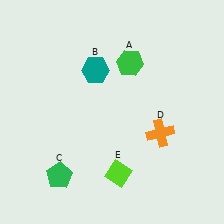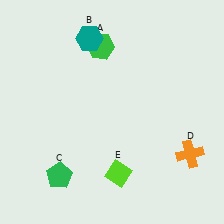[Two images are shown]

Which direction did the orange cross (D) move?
The orange cross (D) moved right.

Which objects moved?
The objects that moved are: the green hexagon (A), the teal hexagon (B), the orange cross (D).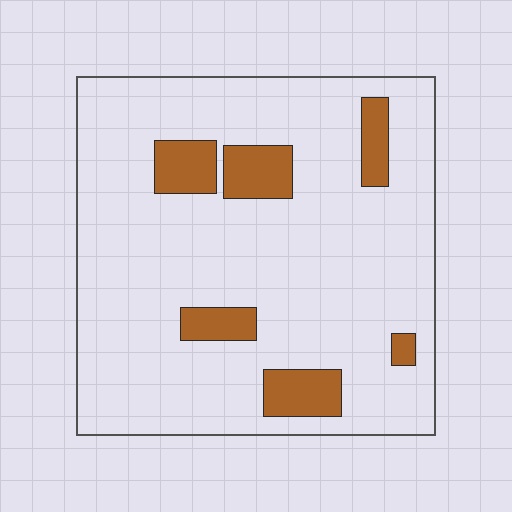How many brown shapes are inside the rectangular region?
6.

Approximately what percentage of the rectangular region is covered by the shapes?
Approximately 15%.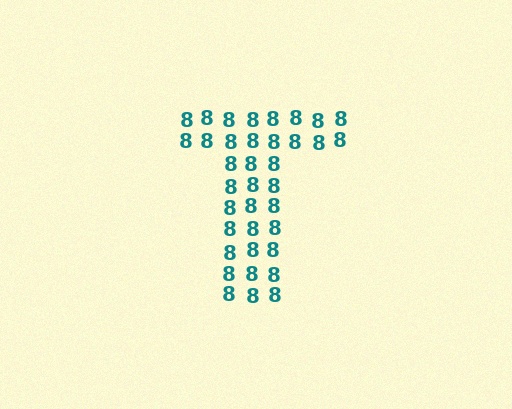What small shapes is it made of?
It is made of small digit 8's.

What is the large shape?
The large shape is the letter T.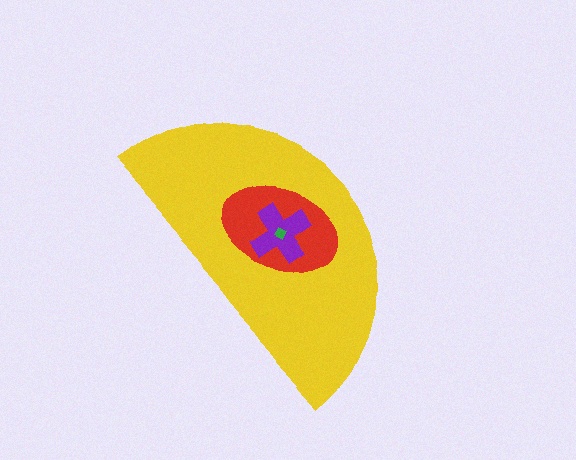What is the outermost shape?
The yellow semicircle.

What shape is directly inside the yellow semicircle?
The red ellipse.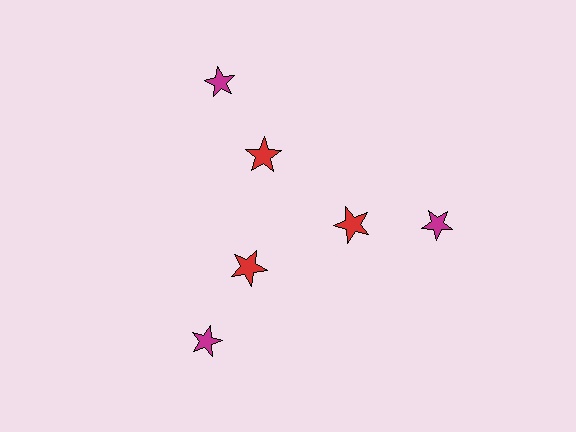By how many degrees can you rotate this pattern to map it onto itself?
The pattern maps onto itself every 120 degrees of rotation.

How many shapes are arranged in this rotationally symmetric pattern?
There are 6 shapes, arranged in 3 groups of 2.